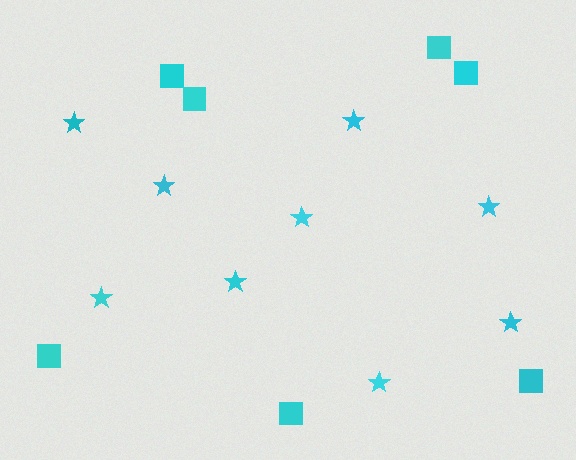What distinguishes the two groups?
There are 2 groups: one group of squares (7) and one group of stars (9).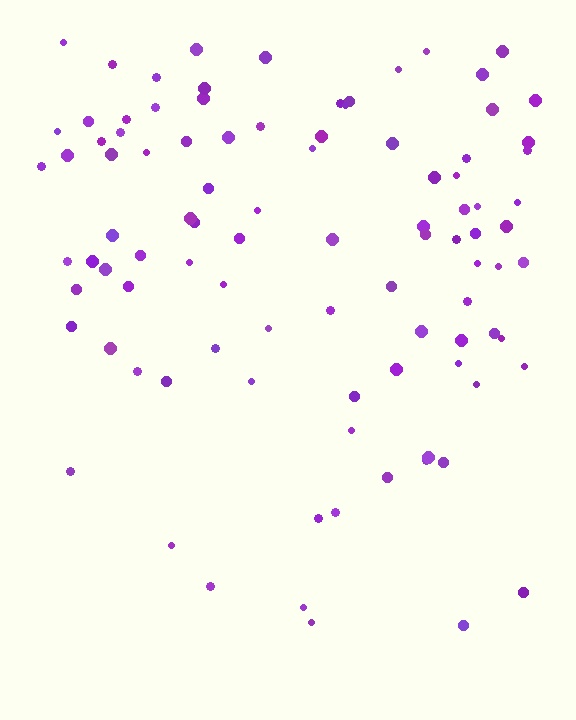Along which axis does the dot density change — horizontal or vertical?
Vertical.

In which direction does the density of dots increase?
From bottom to top, with the top side densest.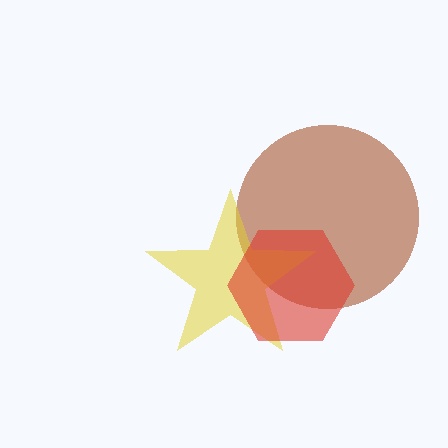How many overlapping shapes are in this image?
There are 3 overlapping shapes in the image.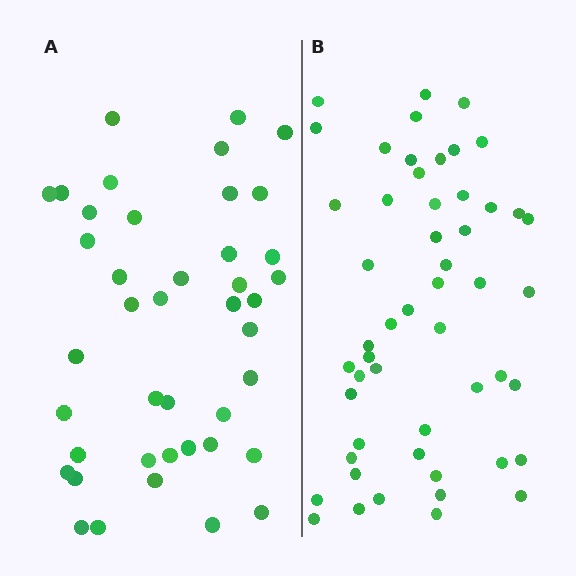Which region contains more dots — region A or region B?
Region B (the right region) has more dots.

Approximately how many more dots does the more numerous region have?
Region B has roughly 10 or so more dots than region A.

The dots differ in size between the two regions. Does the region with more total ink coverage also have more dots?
No. Region A has more total ink coverage because its dots are larger, but region B actually contains more individual dots. Total area can be misleading — the number of items is what matters here.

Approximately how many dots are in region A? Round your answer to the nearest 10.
About 40 dots. (The exact count is 42, which rounds to 40.)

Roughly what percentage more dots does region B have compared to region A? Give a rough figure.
About 25% more.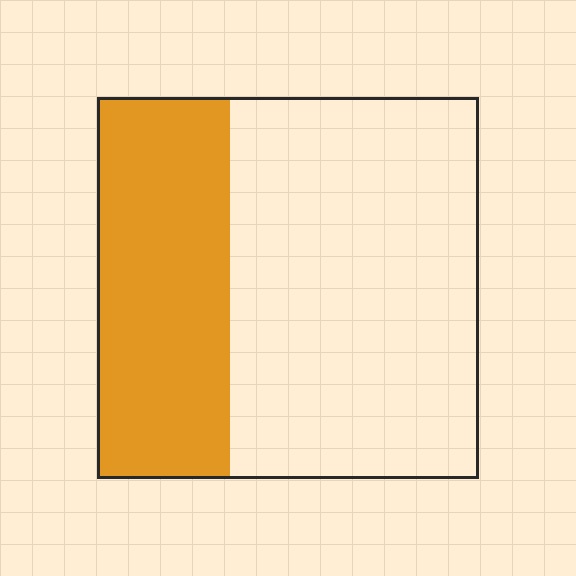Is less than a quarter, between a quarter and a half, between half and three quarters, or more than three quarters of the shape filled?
Between a quarter and a half.